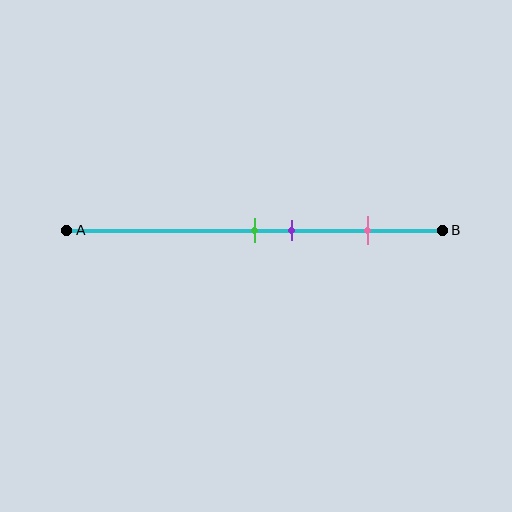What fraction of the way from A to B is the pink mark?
The pink mark is approximately 80% (0.8) of the way from A to B.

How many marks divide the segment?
There are 3 marks dividing the segment.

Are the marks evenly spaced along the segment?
No, the marks are not evenly spaced.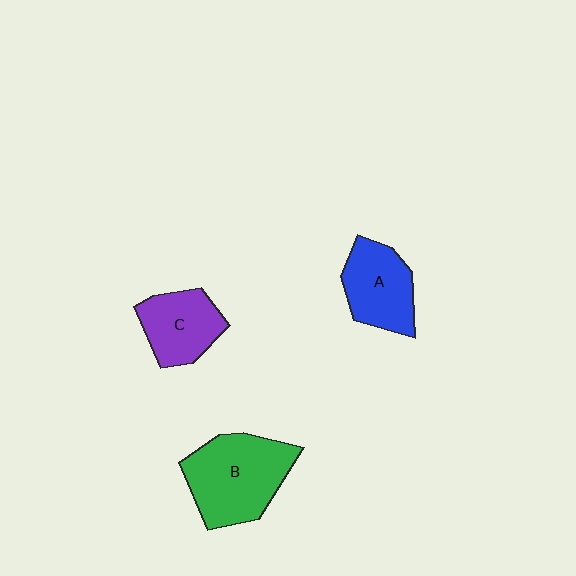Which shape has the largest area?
Shape B (green).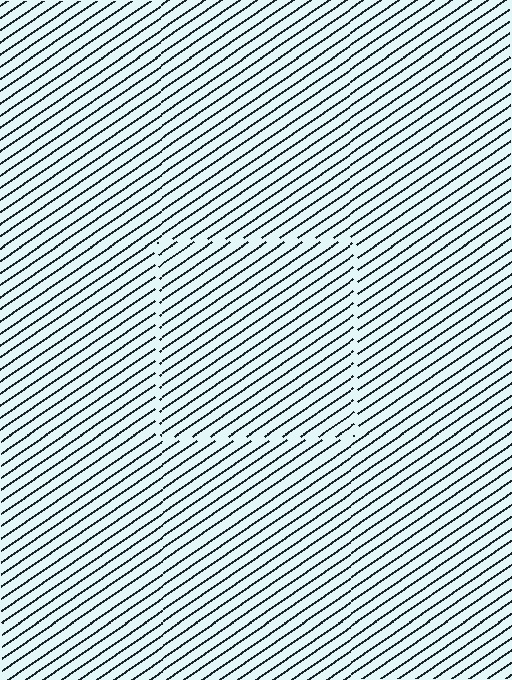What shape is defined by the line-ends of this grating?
An illusory square. The interior of the shape contains the same grating, shifted by half a period — the contour is defined by the phase discontinuity where line-ends from the inner and outer gratings abut.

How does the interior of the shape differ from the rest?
The interior of the shape contains the same grating, shifted by half a period — the contour is defined by the phase discontinuity where line-ends from the inner and outer gratings abut.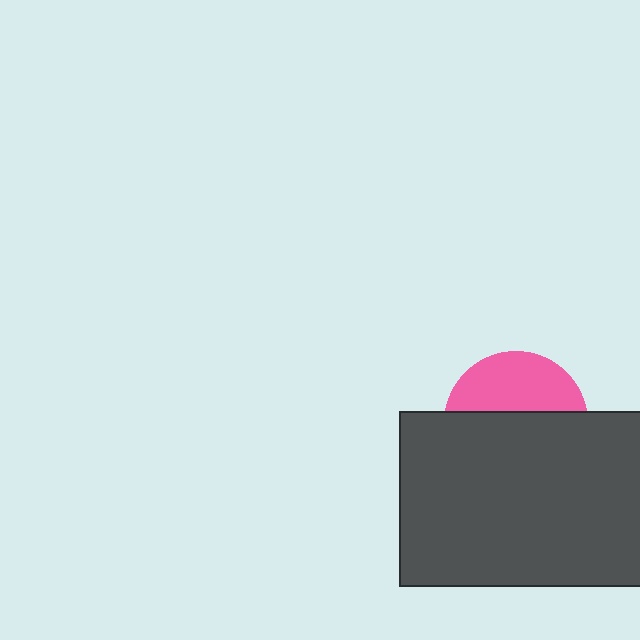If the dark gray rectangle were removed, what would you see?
You would see the complete pink circle.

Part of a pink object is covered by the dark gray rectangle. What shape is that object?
It is a circle.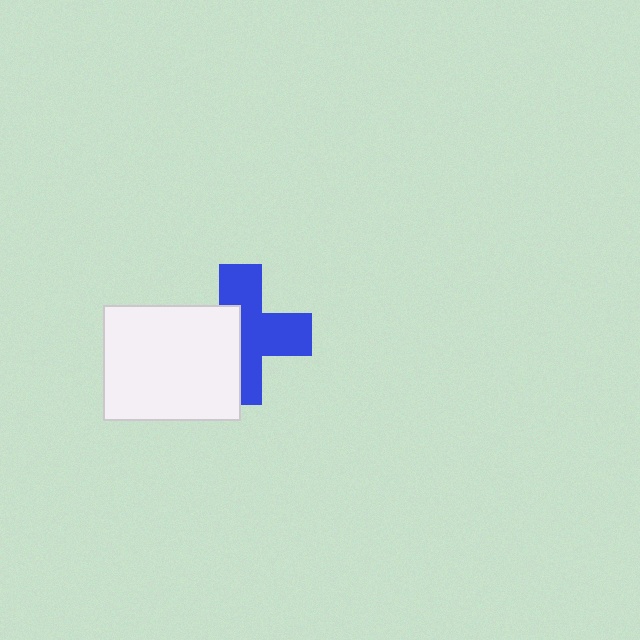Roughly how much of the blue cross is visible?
About half of it is visible (roughly 58%).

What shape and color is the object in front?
The object in front is a white rectangle.